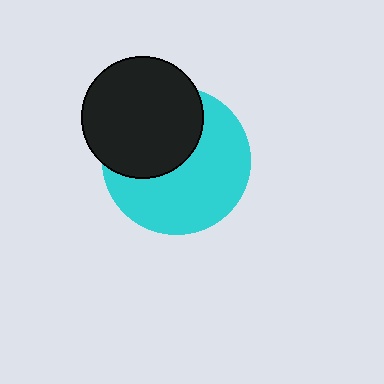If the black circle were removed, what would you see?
You would see the complete cyan circle.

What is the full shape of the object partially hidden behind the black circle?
The partially hidden object is a cyan circle.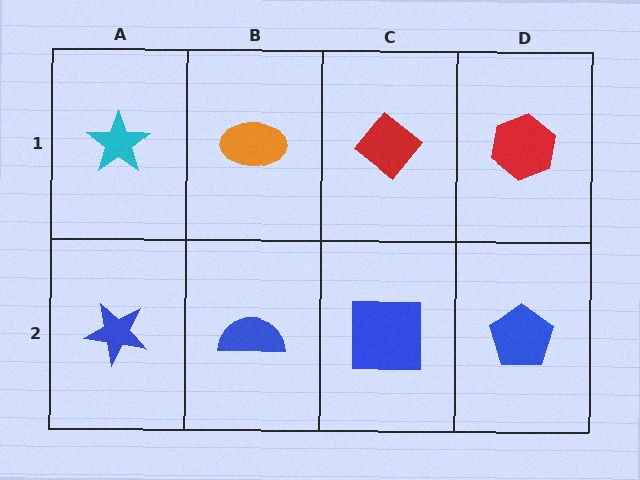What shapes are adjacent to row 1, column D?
A blue pentagon (row 2, column D), a red diamond (row 1, column C).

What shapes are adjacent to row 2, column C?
A red diamond (row 1, column C), a blue semicircle (row 2, column B), a blue pentagon (row 2, column D).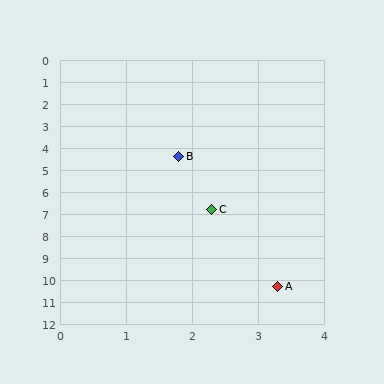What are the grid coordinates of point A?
Point A is at approximately (3.3, 10.3).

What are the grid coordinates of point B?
Point B is at approximately (1.8, 4.4).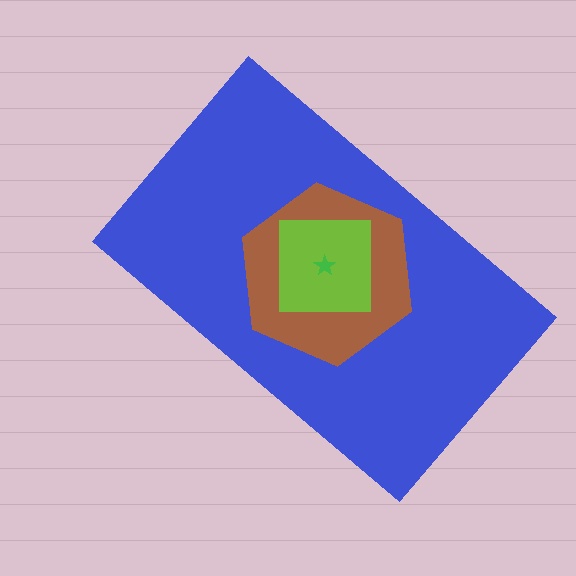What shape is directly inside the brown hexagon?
The lime square.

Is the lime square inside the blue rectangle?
Yes.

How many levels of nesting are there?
4.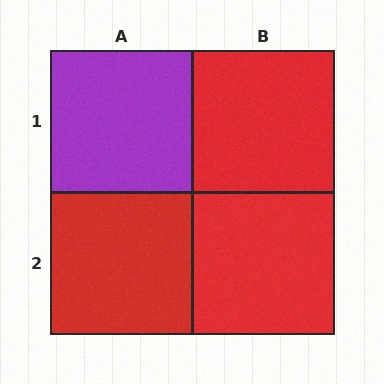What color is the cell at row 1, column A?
Purple.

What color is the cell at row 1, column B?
Red.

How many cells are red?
3 cells are red.